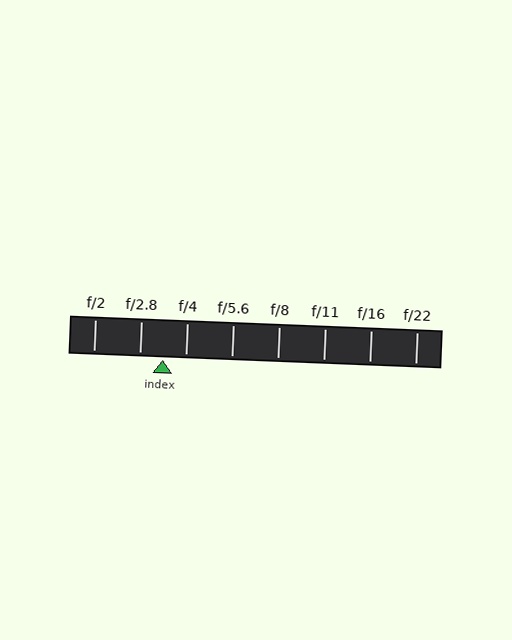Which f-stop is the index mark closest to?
The index mark is closest to f/4.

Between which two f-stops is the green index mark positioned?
The index mark is between f/2.8 and f/4.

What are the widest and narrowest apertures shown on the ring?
The widest aperture shown is f/2 and the narrowest is f/22.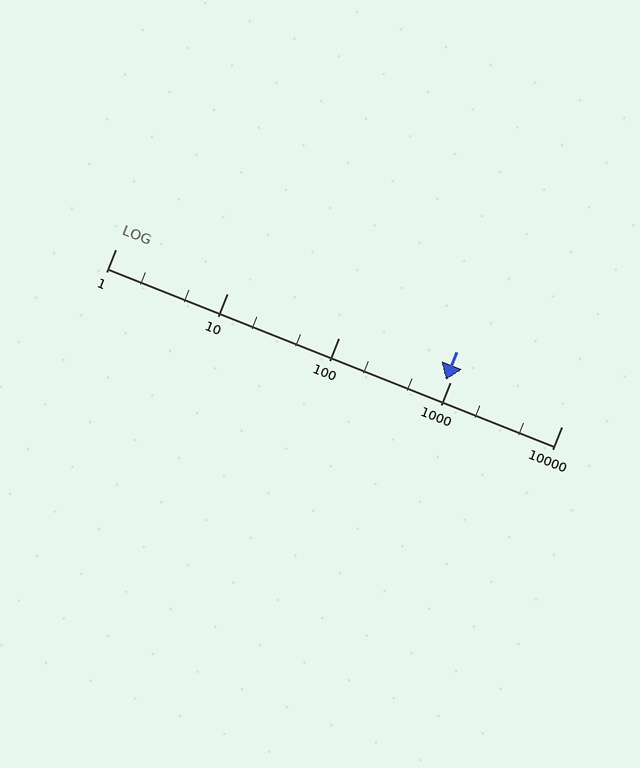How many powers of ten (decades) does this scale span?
The scale spans 4 decades, from 1 to 10000.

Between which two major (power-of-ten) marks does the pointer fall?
The pointer is between 100 and 1000.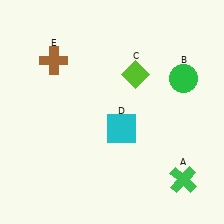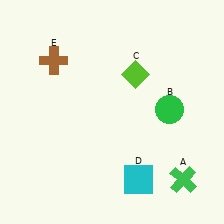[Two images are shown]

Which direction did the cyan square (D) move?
The cyan square (D) moved down.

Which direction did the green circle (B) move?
The green circle (B) moved down.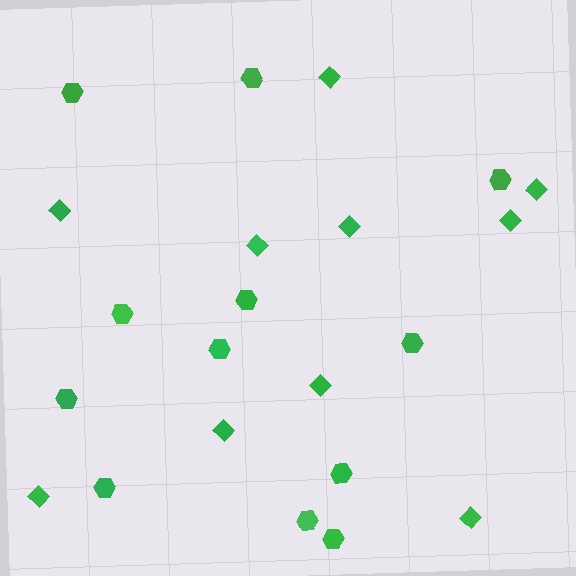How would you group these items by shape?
There are 2 groups: one group of diamonds (10) and one group of hexagons (12).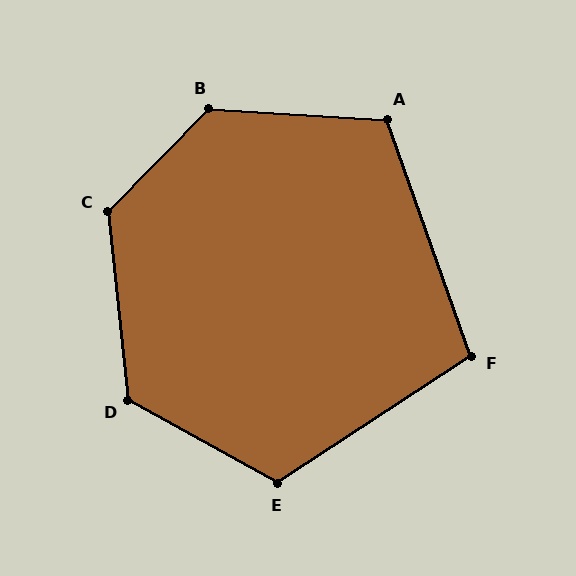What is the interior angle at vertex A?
Approximately 113 degrees (obtuse).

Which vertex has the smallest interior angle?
F, at approximately 104 degrees.